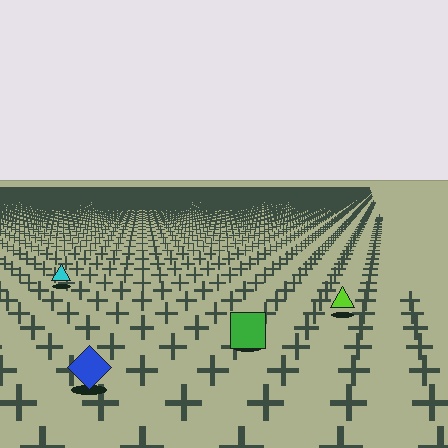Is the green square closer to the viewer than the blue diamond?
No. The blue diamond is closer — you can tell from the texture gradient: the ground texture is coarser near it.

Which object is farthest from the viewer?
The cyan triangle is farthest from the viewer. It appears smaller and the ground texture around it is denser.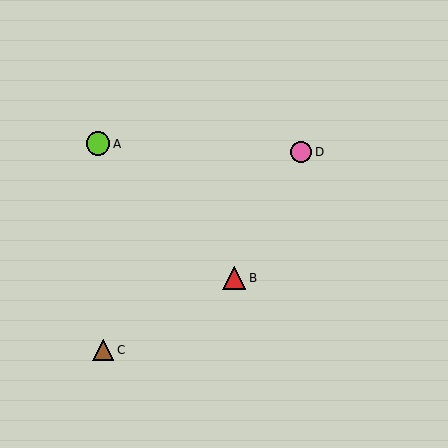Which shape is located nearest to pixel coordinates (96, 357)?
The brown triangle (labeled C) at (103, 350) is nearest to that location.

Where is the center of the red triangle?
The center of the red triangle is at (234, 278).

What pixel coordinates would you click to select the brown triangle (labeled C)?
Click at (103, 350) to select the brown triangle C.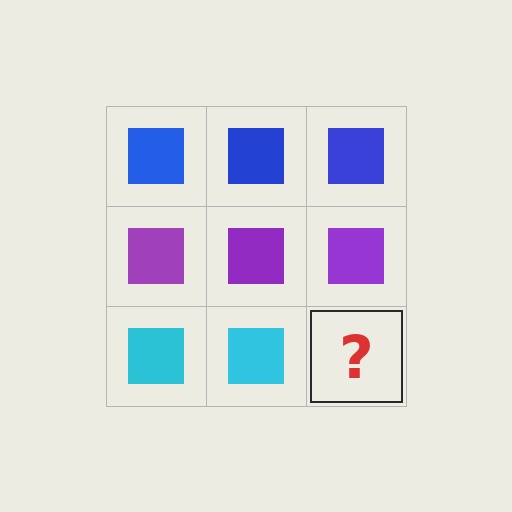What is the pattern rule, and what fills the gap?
The rule is that each row has a consistent color. The gap should be filled with a cyan square.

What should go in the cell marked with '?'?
The missing cell should contain a cyan square.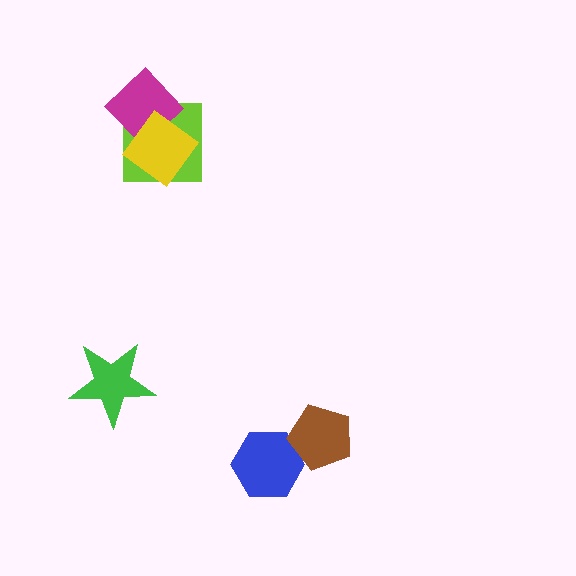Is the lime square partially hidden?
Yes, it is partially covered by another shape.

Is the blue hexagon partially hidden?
Yes, it is partially covered by another shape.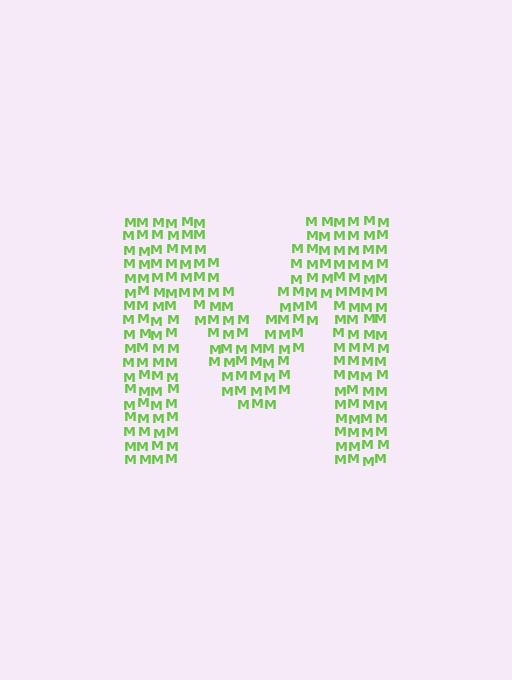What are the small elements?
The small elements are letter M's.